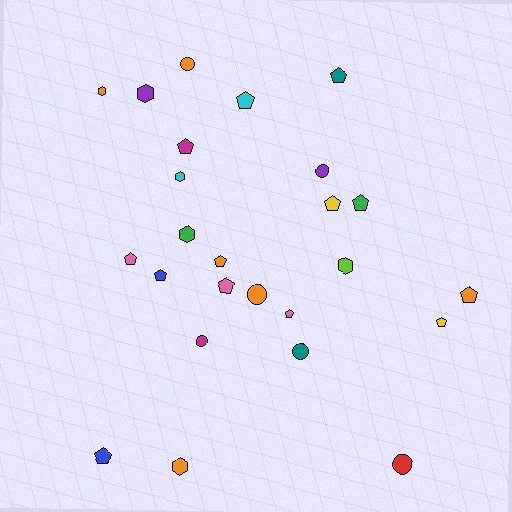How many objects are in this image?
There are 25 objects.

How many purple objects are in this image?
There are 2 purple objects.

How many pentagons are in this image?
There are 13 pentagons.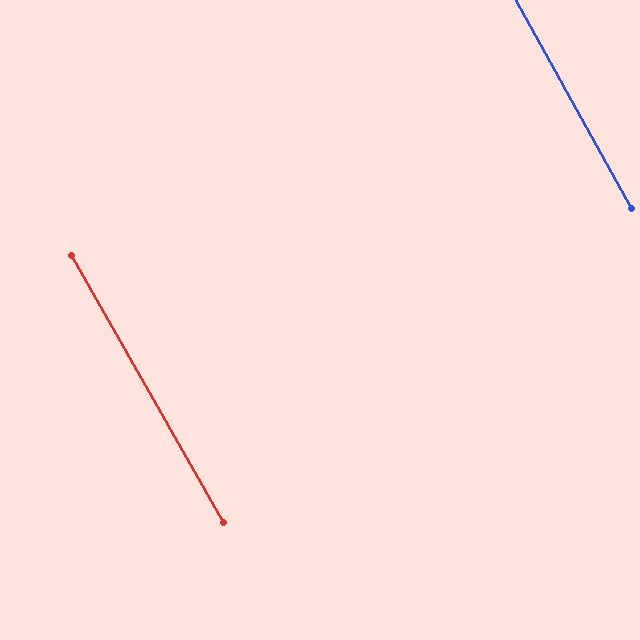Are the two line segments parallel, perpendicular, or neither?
Parallel — their directions differ by only 0.8°.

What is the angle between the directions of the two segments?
Approximately 1 degree.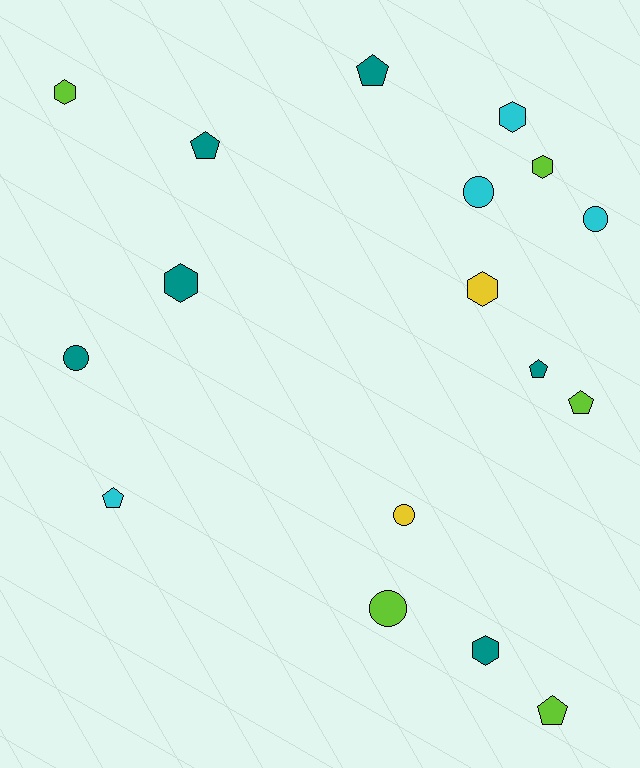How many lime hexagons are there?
There are 2 lime hexagons.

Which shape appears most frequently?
Pentagon, with 6 objects.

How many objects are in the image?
There are 17 objects.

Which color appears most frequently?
Teal, with 6 objects.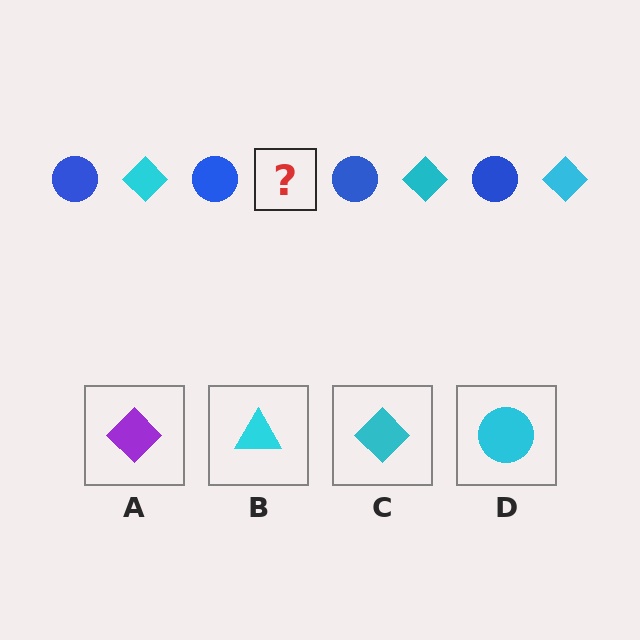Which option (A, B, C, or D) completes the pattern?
C.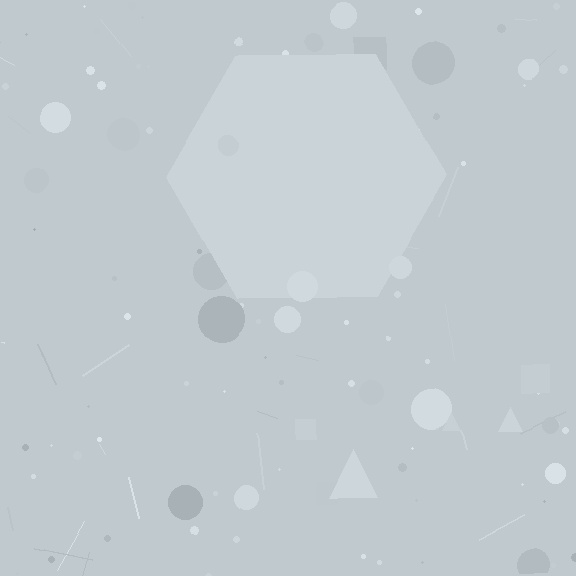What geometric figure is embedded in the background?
A hexagon is embedded in the background.